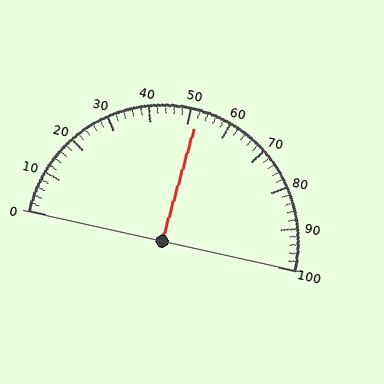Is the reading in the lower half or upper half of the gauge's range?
The reading is in the upper half of the range (0 to 100).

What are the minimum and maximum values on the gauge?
The gauge ranges from 0 to 100.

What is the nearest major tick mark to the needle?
The nearest major tick mark is 50.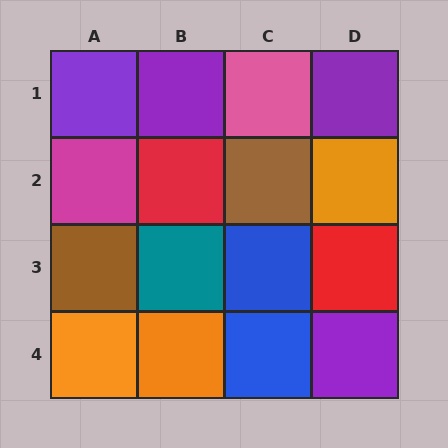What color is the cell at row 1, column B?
Purple.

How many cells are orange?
3 cells are orange.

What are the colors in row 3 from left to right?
Brown, teal, blue, red.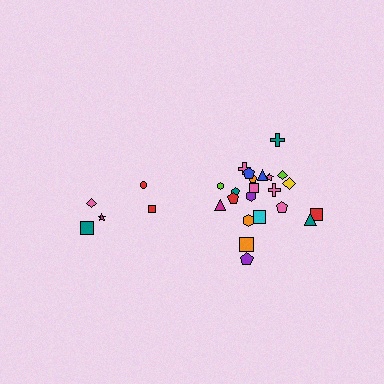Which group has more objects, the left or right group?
The right group.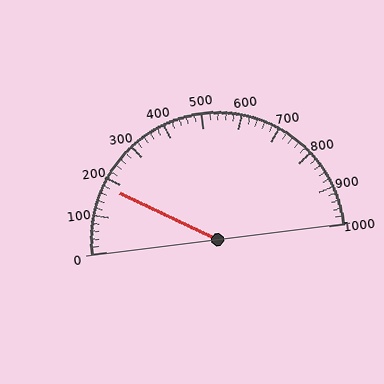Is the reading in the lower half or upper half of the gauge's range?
The reading is in the lower half of the range (0 to 1000).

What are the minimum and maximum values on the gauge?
The gauge ranges from 0 to 1000.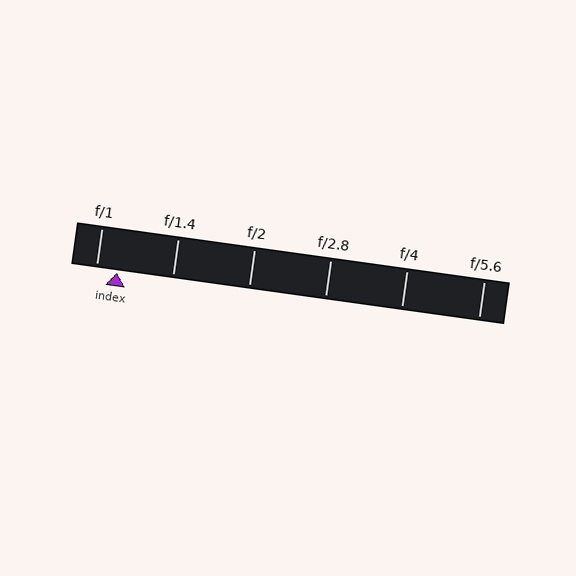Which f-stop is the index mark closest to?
The index mark is closest to f/1.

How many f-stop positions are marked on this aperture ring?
There are 6 f-stop positions marked.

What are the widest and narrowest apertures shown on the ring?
The widest aperture shown is f/1 and the narrowest is f/5.6.